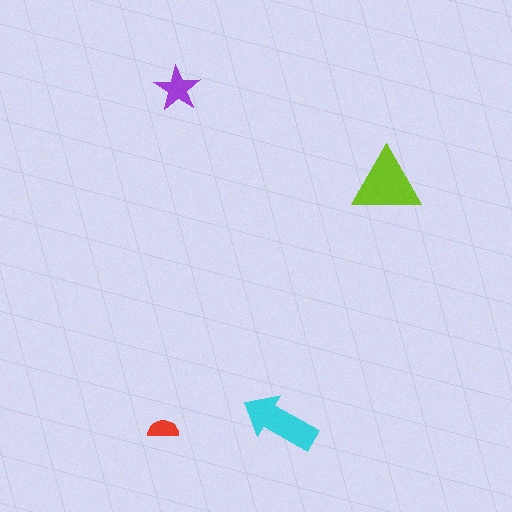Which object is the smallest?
The red semicircle.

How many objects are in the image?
There are 4 objects in the image.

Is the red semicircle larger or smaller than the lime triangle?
Smaller.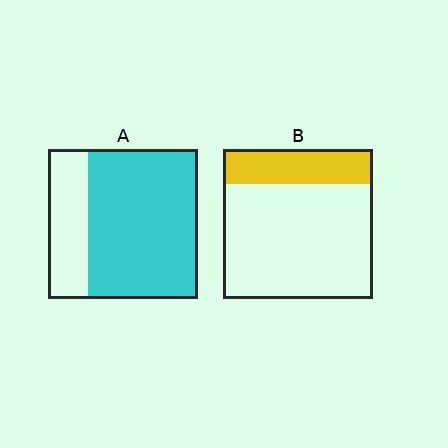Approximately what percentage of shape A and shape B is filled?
A is approximately 75% and B is approximately 25%.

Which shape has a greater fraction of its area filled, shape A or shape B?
Shape A.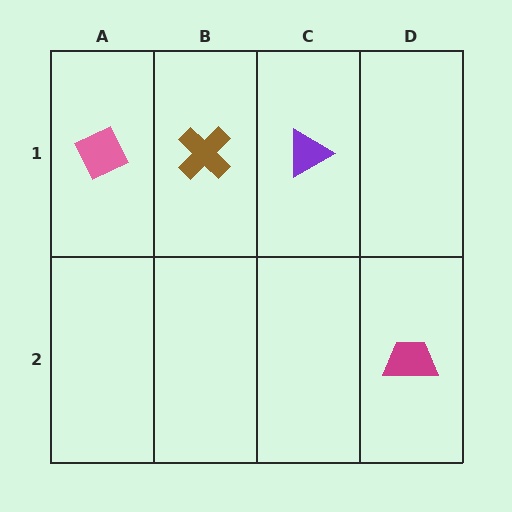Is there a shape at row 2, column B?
No, that cell is empty.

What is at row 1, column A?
A pink diamond.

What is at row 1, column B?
A brown cross.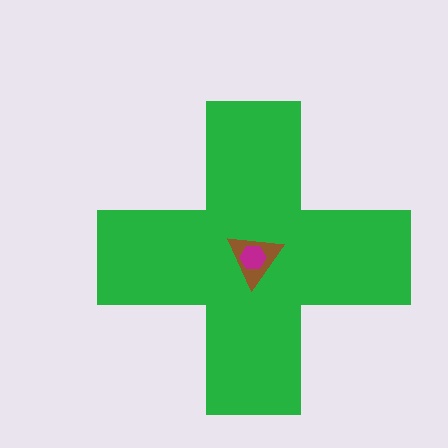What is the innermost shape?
The magenta hexagon.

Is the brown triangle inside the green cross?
Yes.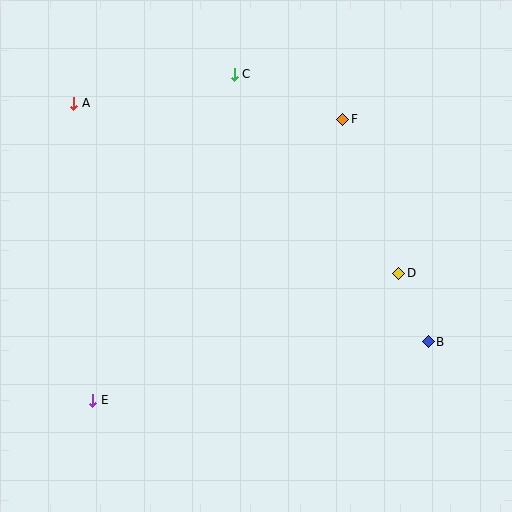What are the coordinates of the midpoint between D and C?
The midpoint between D and C is at (316, 174).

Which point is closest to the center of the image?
Point D at (399, 273) is closest to the center.